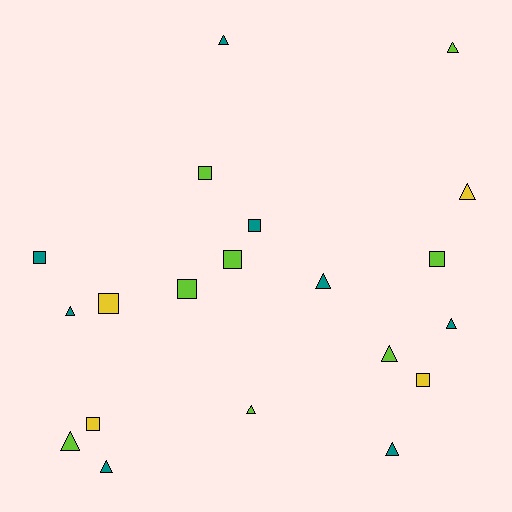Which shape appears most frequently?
Triangle, with 11 objects.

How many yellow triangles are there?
There is 1 yellow triangle.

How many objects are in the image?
There are 20 objects.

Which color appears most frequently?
Lime, with 8 objects.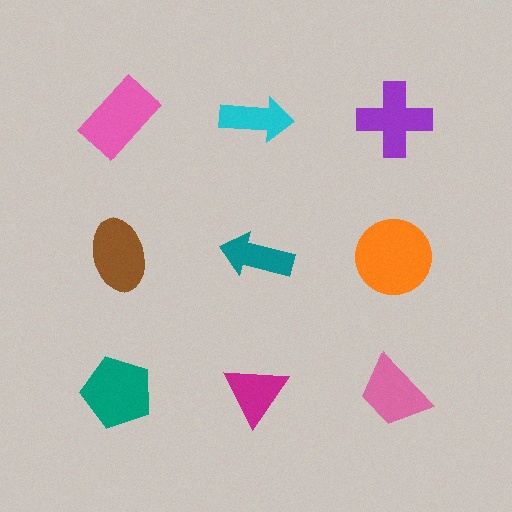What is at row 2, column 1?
A brown ellipse.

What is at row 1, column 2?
A cyan arrow.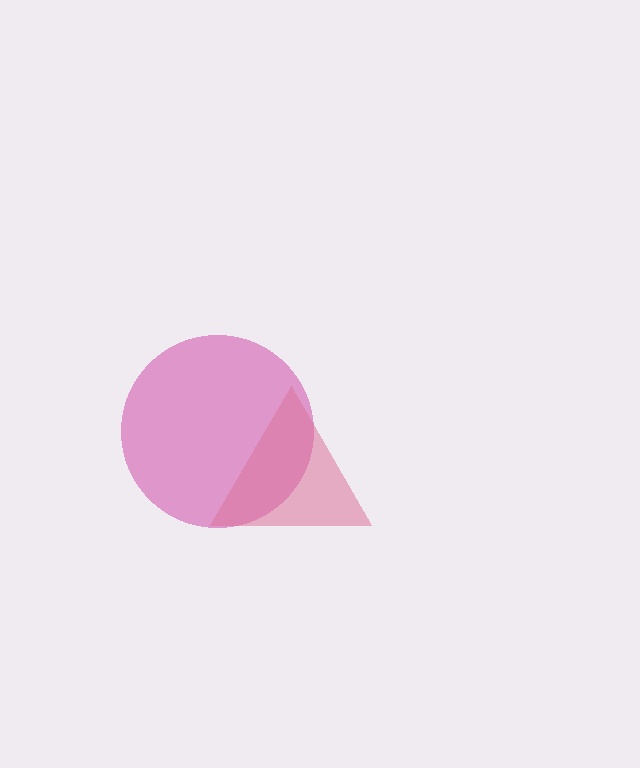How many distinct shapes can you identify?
There are 2 distinct shapes: a magenta circle, a pink triangle.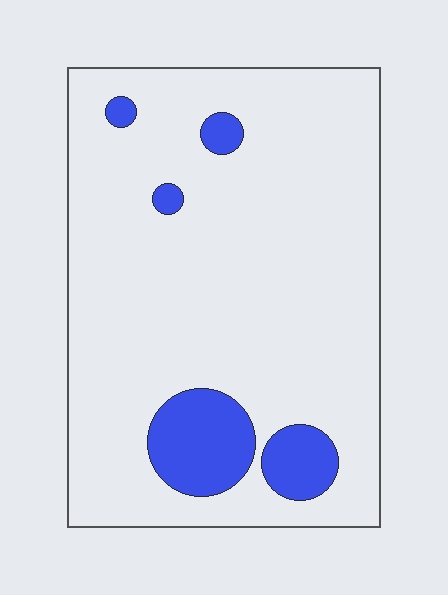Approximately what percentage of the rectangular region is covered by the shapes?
Approximately 10%.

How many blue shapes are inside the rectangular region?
5.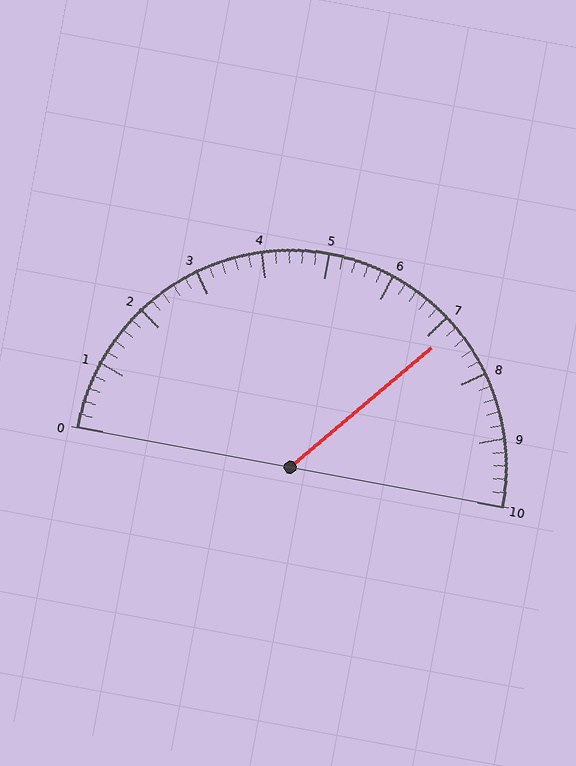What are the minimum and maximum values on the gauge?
The gauge ranges from 0 to 10.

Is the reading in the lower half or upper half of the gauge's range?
The reading is in the upper half of the range (0 to 10).